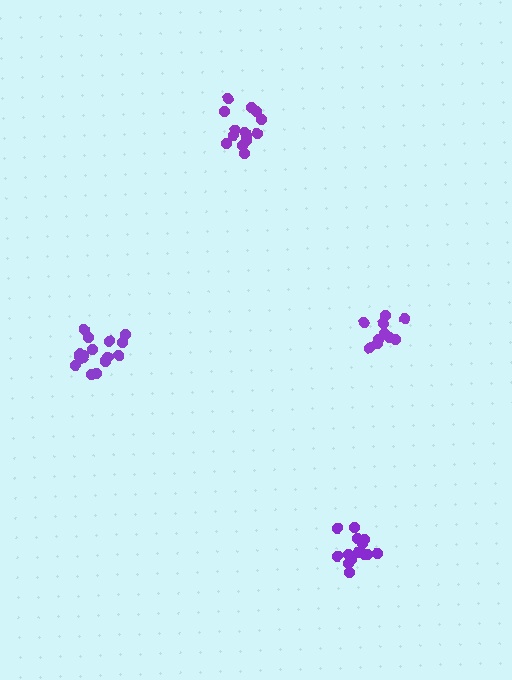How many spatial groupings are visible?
There are 4 spatial groupings.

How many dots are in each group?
Group 1: 14 dots, Group 2: 16 dots, Group 3: 14 dots, Group 4: 10 dots (54 total).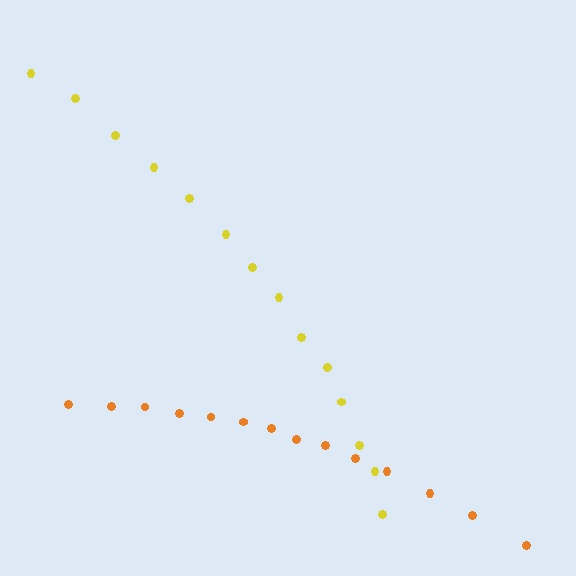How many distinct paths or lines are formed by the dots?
There are 2 distinct paths.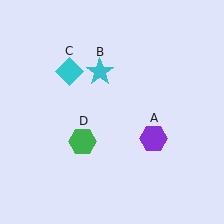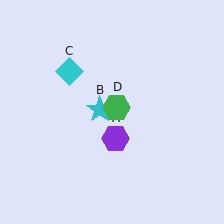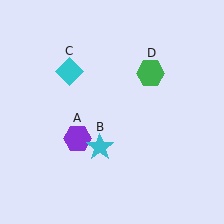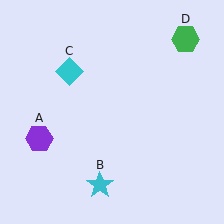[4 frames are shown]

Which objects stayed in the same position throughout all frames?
Cyan diamond (object C) remained stationary.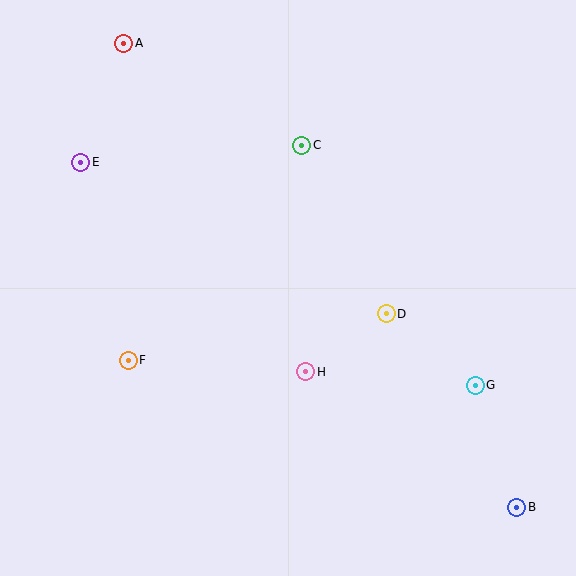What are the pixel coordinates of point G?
Point G is at (475, 385).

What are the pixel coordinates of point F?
Point F is at (128, 360).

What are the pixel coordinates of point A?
Point A is at (124, 43).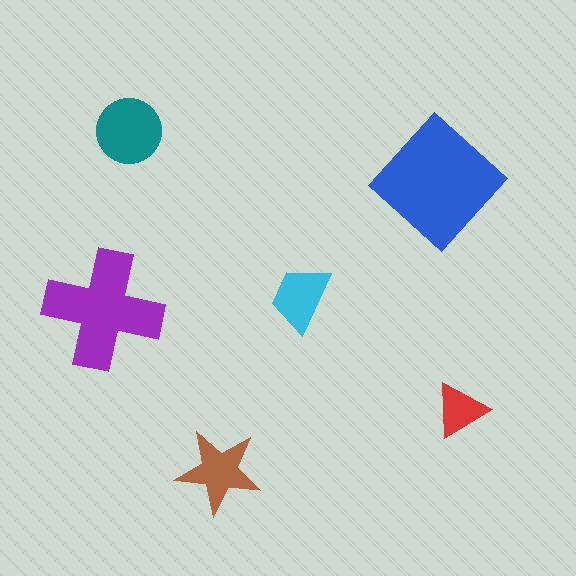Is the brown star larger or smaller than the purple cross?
Smaller.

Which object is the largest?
The blue diamond.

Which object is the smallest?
The red triangle.